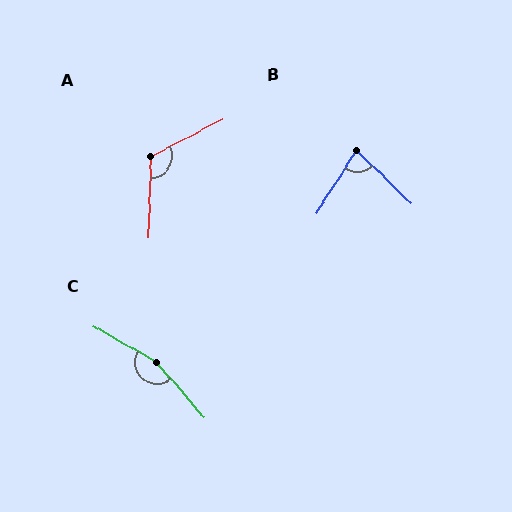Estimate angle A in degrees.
Approximately 119 degrees.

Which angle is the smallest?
B, at approximately 79 degrees.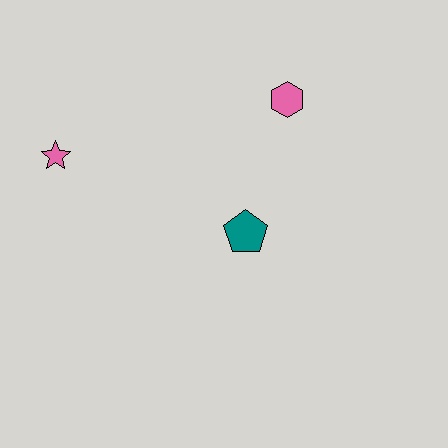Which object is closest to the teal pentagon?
The pink hexagon is closest to the teal pentagon.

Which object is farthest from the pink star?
The pink hexagon is farthest from the pink star.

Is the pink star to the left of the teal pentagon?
Yes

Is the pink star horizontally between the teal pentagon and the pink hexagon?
No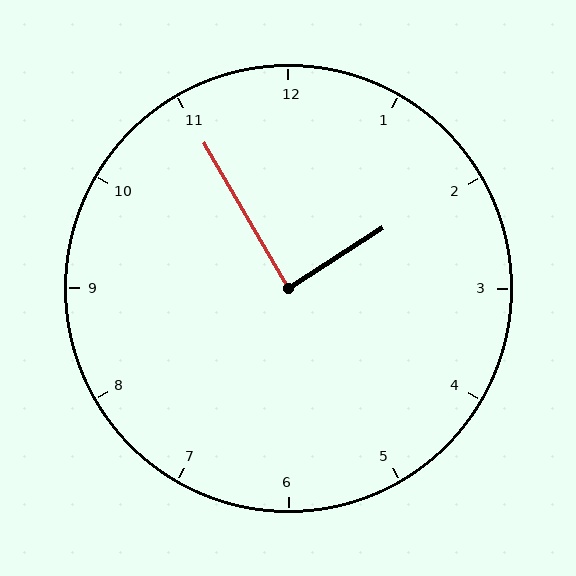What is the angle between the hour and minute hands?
Approximately 88 degrees.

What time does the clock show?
1:55.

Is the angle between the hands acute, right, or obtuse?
It is right.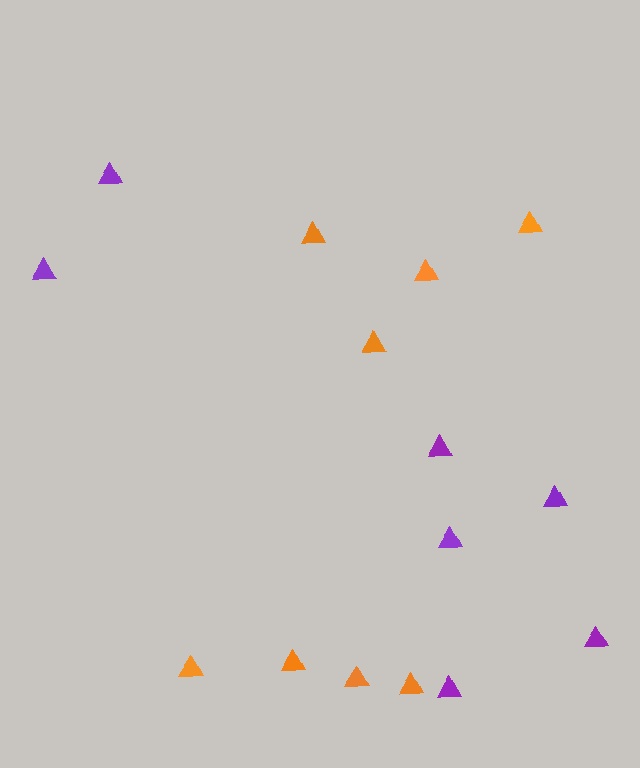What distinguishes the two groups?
There are 2 groups: one group of purple triangles (7) and one group of orange triangles (8).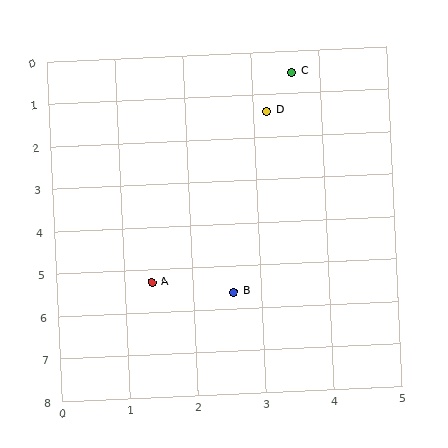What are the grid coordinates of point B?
Point B is at approximately (2.6, 5.6).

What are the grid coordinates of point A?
Point A is at approximately (1.4, 5.3).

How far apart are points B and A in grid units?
Points B and A are about 1.2 grid units apart.